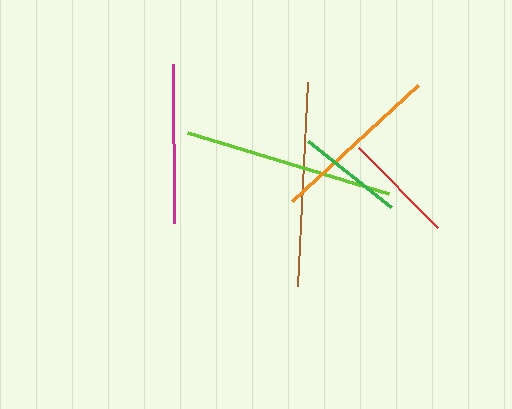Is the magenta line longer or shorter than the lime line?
The lime line is longer than the magenta line.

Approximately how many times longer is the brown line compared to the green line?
The brown line is approximately 1.9 times the length of the green line.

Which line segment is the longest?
The lime line is the longest at approximately 211 pixels.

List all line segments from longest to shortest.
From longest to shortest: lime, brown, orange, magenta, red, green.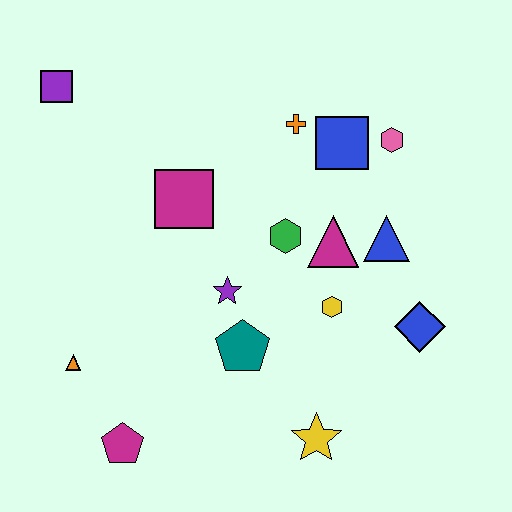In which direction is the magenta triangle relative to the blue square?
The magenta triangle is below the blue square.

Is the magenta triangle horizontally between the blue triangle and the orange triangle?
Yes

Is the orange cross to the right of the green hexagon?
Yes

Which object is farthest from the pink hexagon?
The magenta pentagon is farthest from the pink hexagon.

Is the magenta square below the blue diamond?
No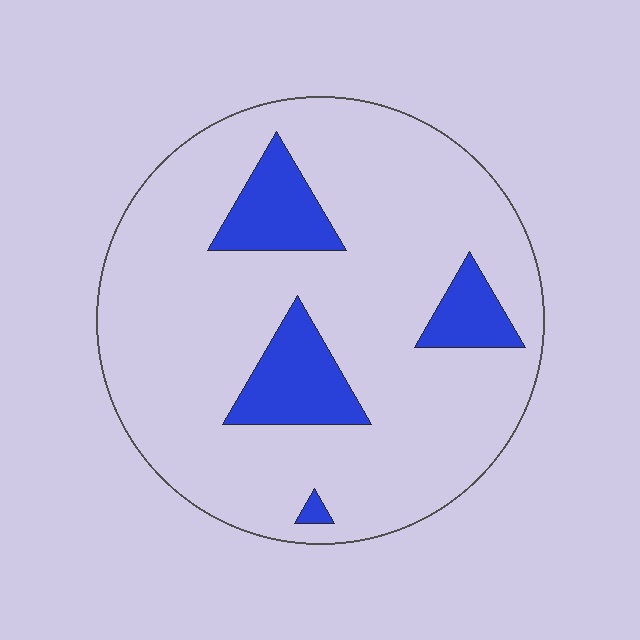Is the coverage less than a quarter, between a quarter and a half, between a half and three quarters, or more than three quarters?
Less than a quarter.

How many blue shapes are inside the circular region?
4.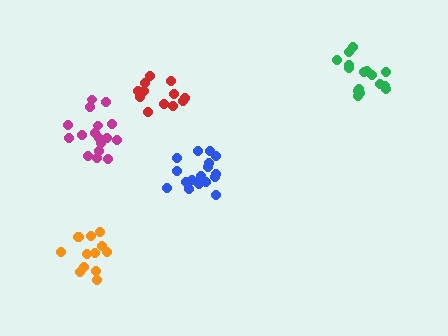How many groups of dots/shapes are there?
There are 5 groups.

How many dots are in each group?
Group 1: 17 dots, Group 2: 13 dots, Group 3: 17 dots, Group 4: 16 dots, Group 5: 12 dots (75 total).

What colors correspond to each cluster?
The clusters are colored: blue, orange, magenta, green, red.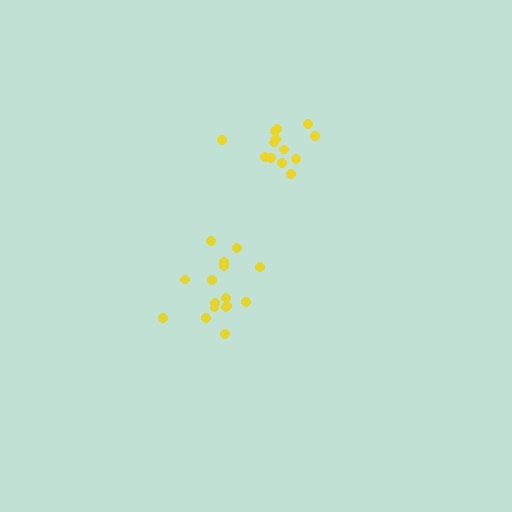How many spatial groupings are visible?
There are 2 spatial groupings.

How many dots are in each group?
Group 1: 16 dots, Group 2: 13 dots (29 total).